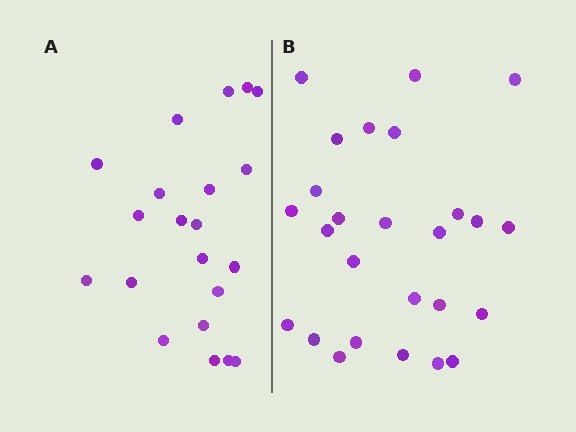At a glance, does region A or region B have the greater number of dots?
Region B (the right region) has more dots.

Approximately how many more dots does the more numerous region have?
Region B has about 5 more dots than region A.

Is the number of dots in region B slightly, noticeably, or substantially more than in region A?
Region B has only slightly more — the two regions are fairly close. The ratio is roughly 1.2 to 1.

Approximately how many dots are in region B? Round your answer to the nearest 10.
About 30 dots. (The exact count is 26, which rounds to 30.)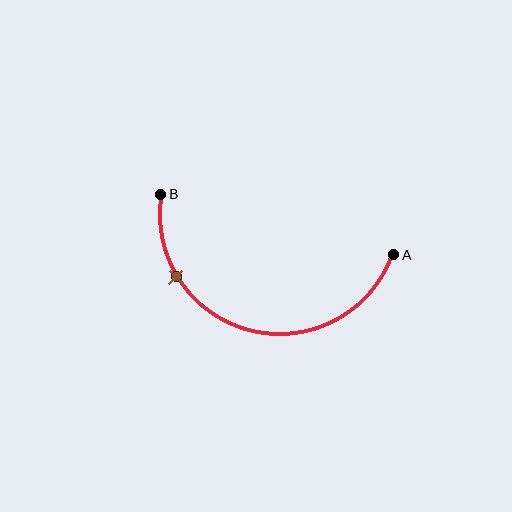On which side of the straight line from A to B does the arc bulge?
The arc bulges below the straight line connecting A and B.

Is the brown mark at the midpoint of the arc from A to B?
No. The brown mark lies on the arc but is closer to endpoint B. The arc midpoint would be at the point on the curve equidistant along the arc from both A and B.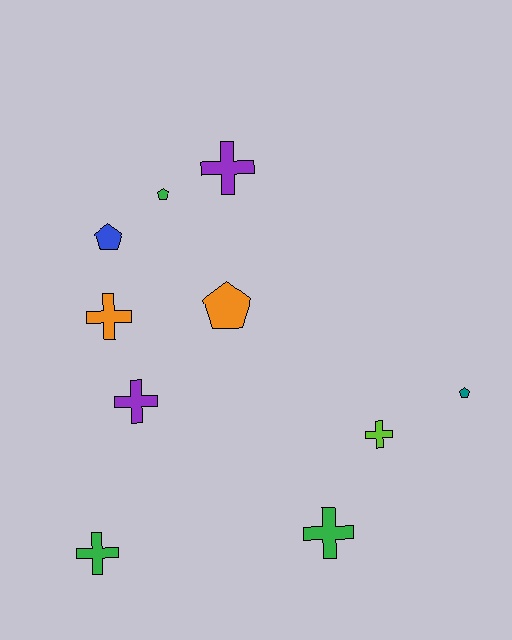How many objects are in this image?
There are 10 objects.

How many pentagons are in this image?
There are 4 pentagons.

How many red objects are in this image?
There are no red objects.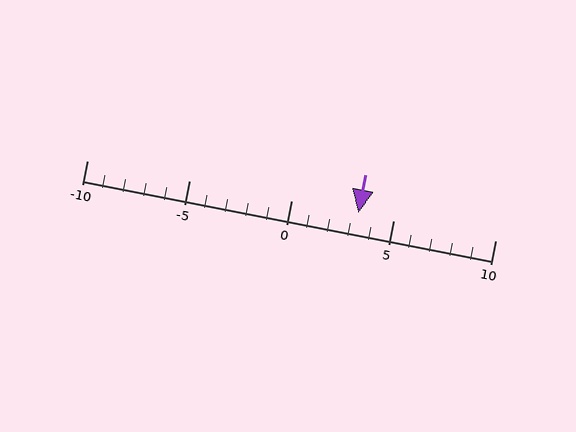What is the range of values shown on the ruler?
The ruler shows values from -10 to 10.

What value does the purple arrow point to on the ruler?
The purple arrow points to approximately 3.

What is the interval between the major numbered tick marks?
The major tick marks are spaced 5 units apart.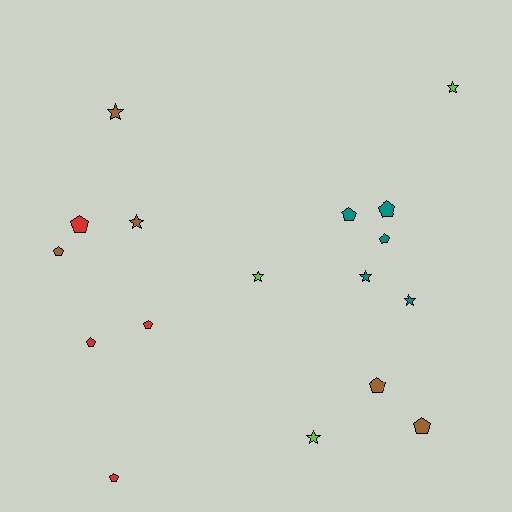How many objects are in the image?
There are 17 objects.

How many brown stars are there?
There are 2 brown stars.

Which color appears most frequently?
Teal, with 5 objects.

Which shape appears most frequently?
Pentagon, with 10 objects.